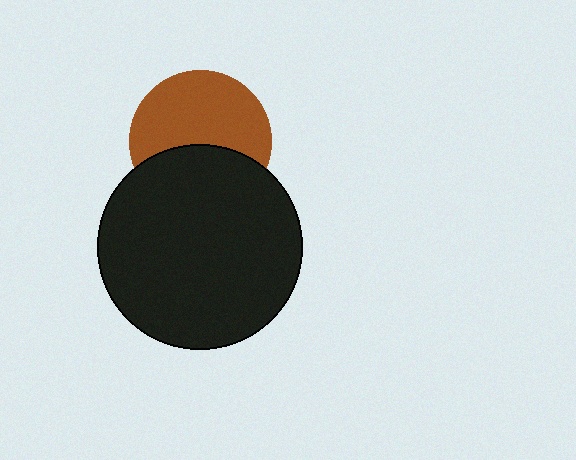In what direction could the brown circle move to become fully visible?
The brown circle could move up. That would shift it out from behind the black circle entirely.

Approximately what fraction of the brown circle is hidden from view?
Roughly 40% of the brown circle is hidden behind the black circle.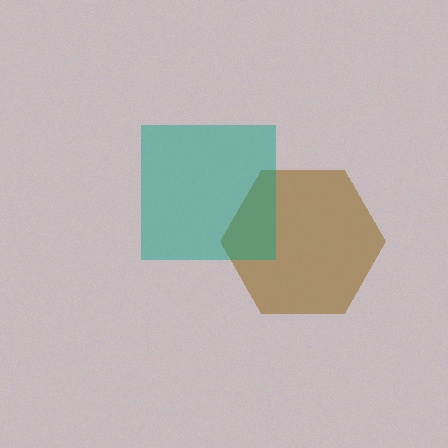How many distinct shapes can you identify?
There are 2 distinct shapes: a brown hexagon, a teal square.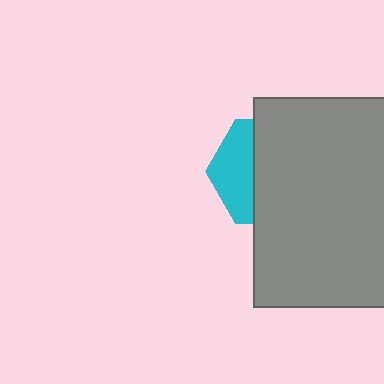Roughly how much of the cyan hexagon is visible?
A small part of it is visible (roughly 37%).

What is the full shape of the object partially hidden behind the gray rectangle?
The partially hidden object is a cyan hexagon.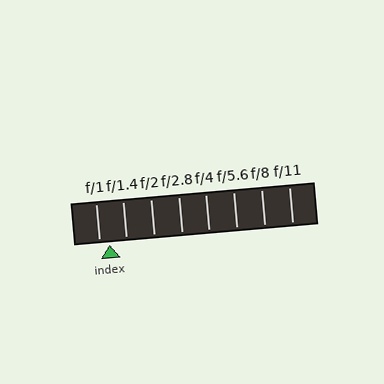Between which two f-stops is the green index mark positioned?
The index mark is between f/1 and f/1.4.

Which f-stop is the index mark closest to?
The index mark is closest to f/1.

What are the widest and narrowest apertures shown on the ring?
The widest aperture shown is f/1 and the narrowest is f/11.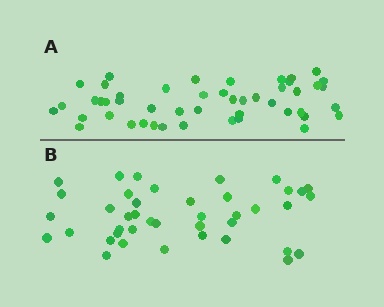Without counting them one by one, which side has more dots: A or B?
Region A (the top region) has more dots.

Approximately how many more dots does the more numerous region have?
Region A has roughly 8 or so more dots than region B.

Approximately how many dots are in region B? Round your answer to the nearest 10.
About 40 dots. (The exact count is 41, which rounds to 40.)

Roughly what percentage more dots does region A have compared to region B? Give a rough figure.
About 15% more.